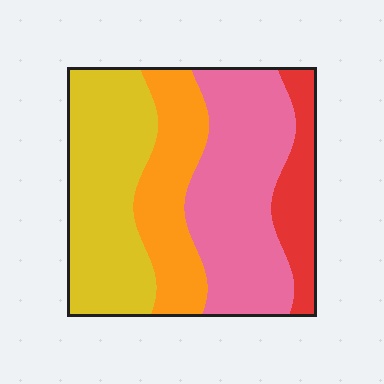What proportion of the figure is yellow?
Yellow takes up between a quarter and a half of the figure.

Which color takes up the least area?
Red, at roughly 15%.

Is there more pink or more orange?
Pink.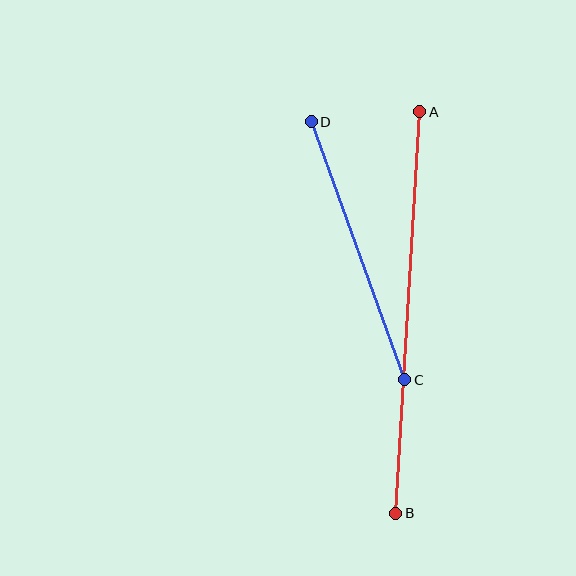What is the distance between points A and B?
The distance is approximately 402 pixels.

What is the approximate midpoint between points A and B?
The midpoint is at approximately (408, 312) pixels.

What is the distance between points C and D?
The distance is approximately 274 pixels.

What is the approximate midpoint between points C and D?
The midpoint is at approximately (358, 251) pixels.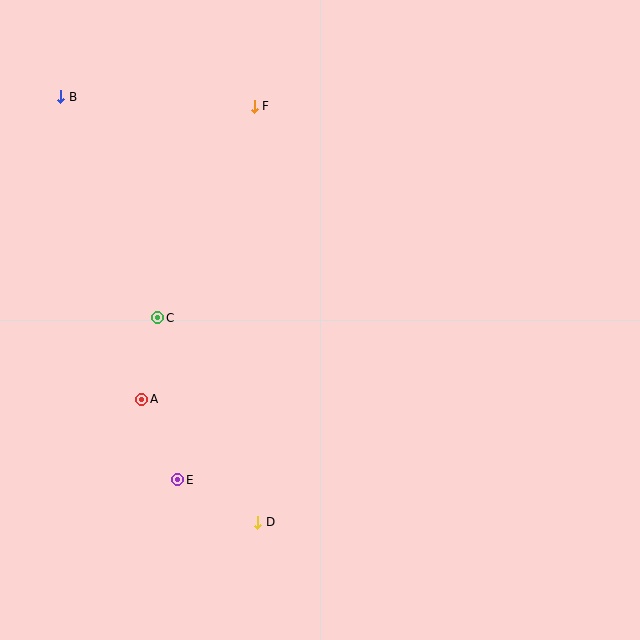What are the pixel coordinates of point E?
Point E is at (178, 480).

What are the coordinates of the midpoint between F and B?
The midpoint between F and B is at (157, 102).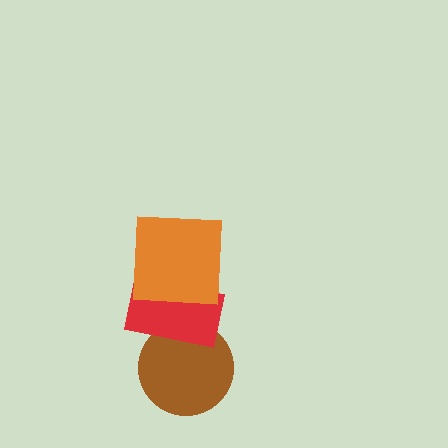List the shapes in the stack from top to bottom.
From top to bottom: the orange square, the red rectangle, the brown circle.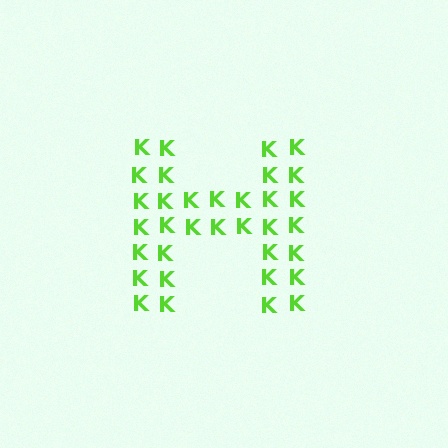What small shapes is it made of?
It is made of small letter K's.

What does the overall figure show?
The overall figure shows the letter H.